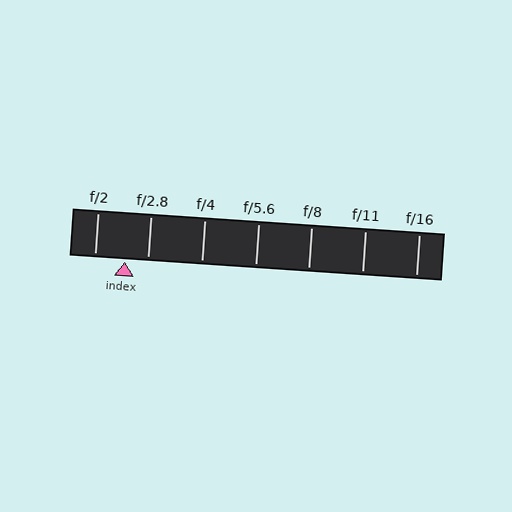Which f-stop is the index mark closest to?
The index mark is closest to f/2.8.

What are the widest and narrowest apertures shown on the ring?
The widest aperture shown is f/2 and the narrowest is f/16.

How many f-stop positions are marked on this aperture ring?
There are 7 f-stop positions marked.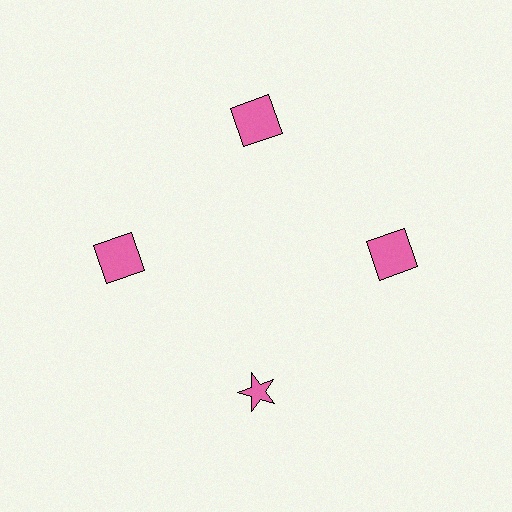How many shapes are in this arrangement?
There are 4 shapes arranged in a ring pattern.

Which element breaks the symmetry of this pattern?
The pink star at roughly the 6 o'clock position breaks the symmetry. All other shapes are pink squares.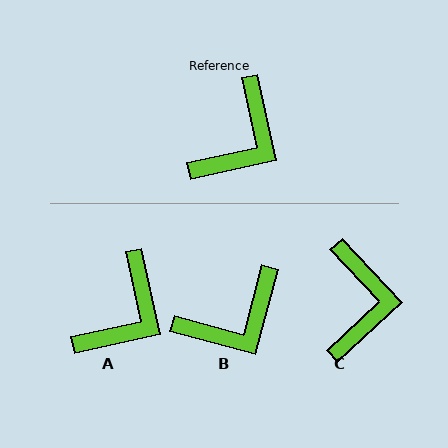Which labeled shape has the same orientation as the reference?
A.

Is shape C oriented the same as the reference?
No, it is off by about 31 degrees.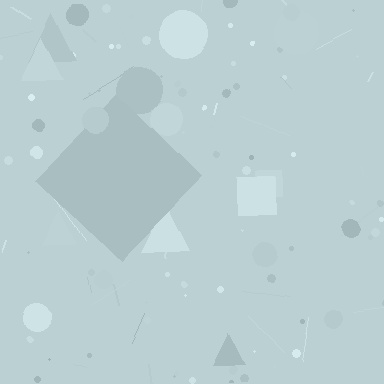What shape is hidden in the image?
A diamond is hidden in the image.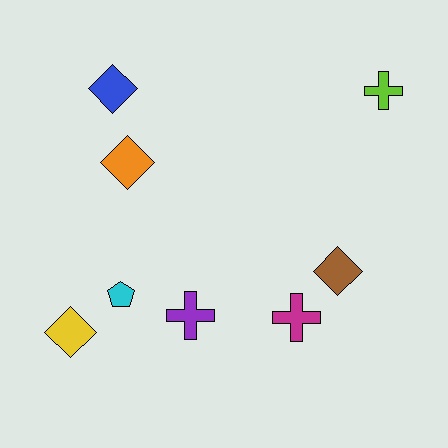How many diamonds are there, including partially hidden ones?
There are 4 diamonds.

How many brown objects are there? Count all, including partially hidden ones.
There is 1 brown object.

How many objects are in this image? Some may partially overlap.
There are 8 objects.